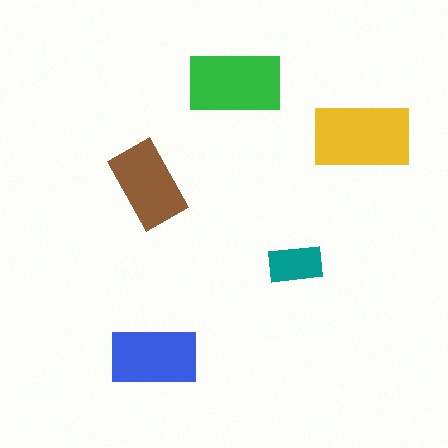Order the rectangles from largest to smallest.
the yellow one, the green one, the blue one, the brown one, the teal one.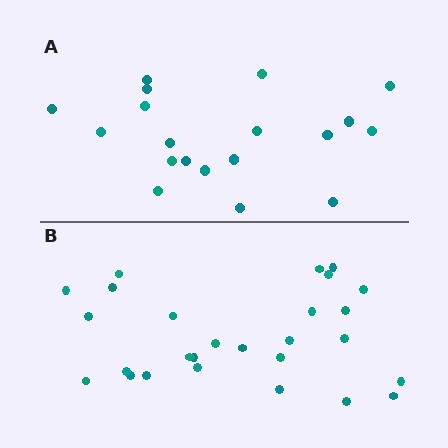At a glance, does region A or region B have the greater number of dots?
Region B (the bottom region) has more dots.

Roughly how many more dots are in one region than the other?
Region B has roughly 8 or so more dots than region A.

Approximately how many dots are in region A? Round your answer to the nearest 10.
About 20 dots. (The exact count is 19, which rounds to 20.)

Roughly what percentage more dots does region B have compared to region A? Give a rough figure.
About 40% more.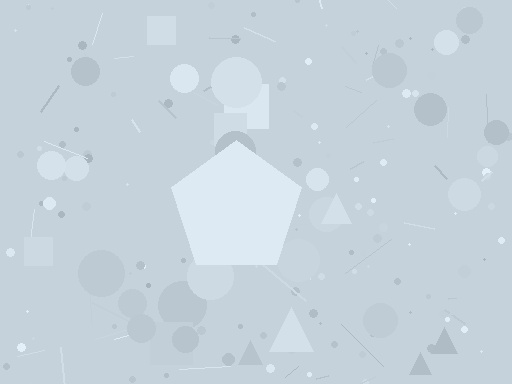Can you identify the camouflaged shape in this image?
The camouflaged shape is a pentagon.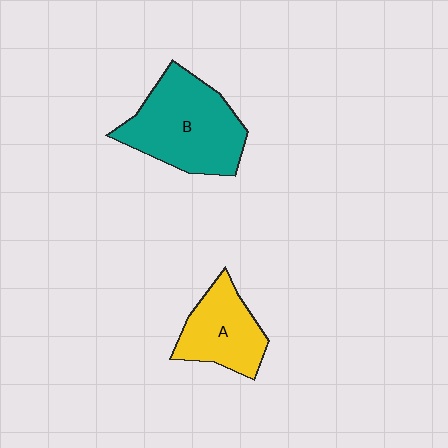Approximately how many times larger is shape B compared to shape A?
Approximately 1.6 times.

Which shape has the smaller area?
Shape A (yellow).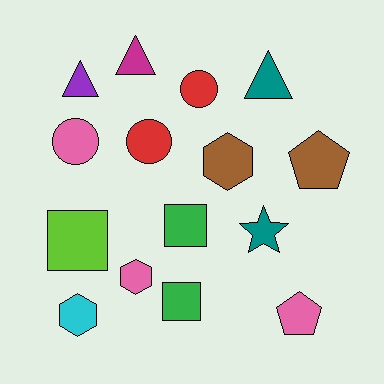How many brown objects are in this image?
There are 2 brown objects.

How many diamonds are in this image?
There are no diamonds.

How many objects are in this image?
There are 15 objects.